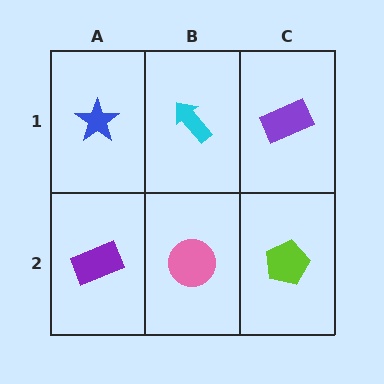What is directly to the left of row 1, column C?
A cyan arrow.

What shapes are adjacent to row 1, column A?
A purple rectangle (row 2, column A), a cyan arrow (row 1, column B).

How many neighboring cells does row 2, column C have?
2.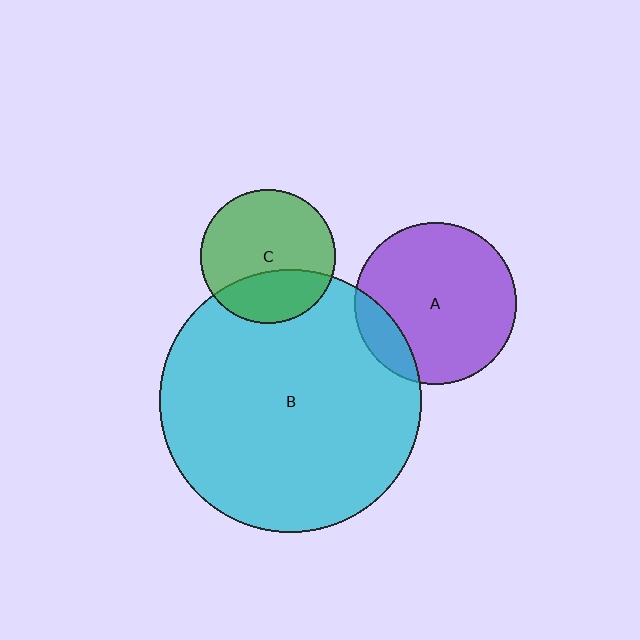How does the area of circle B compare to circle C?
Approximately 3.8 times.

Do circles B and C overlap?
Yes.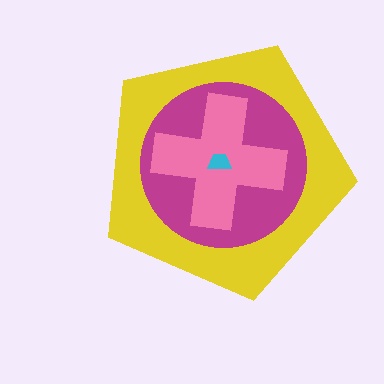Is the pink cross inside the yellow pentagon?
Yes.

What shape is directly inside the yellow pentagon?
The magenta circle.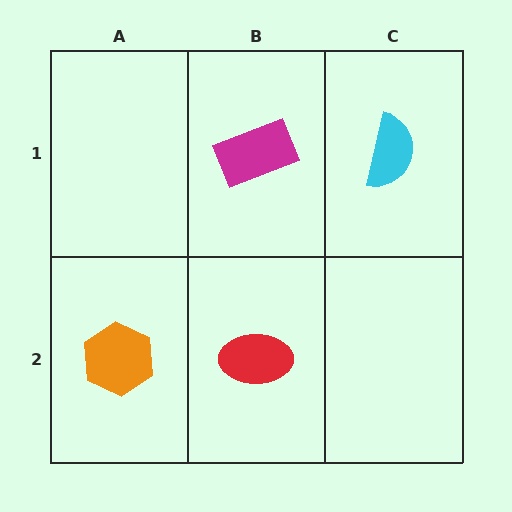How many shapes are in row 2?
2 shapes.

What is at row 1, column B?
A magenta rectangle.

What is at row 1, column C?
A cyan semicircle.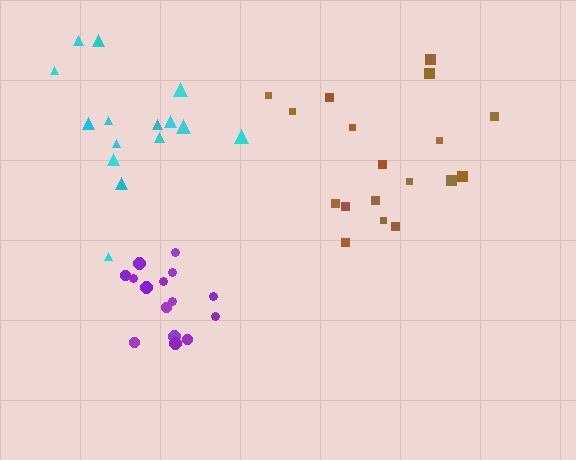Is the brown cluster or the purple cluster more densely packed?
Purple.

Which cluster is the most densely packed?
Purple.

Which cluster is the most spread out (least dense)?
Cyan.